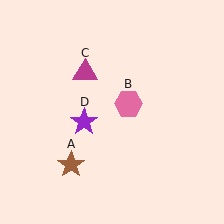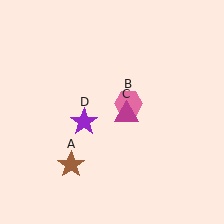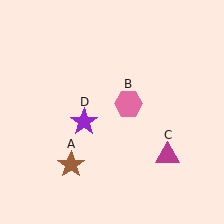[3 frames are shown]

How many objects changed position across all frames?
1 object changed position: magenta triangle (object C).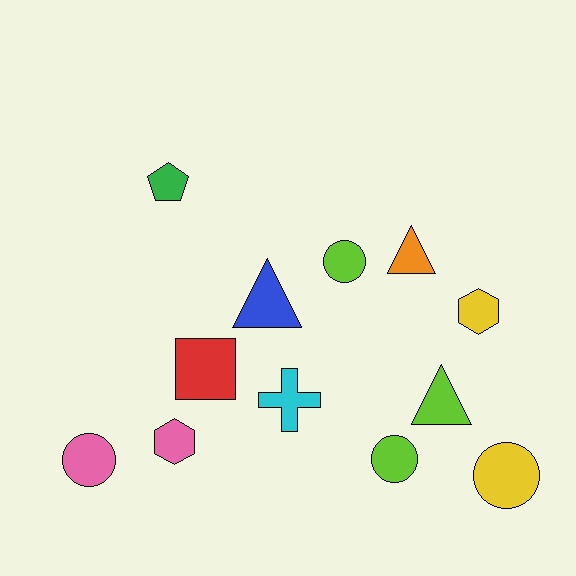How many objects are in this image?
There are 12 objects.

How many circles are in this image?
There are 4 circles.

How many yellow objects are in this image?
There are 2 yellow objects.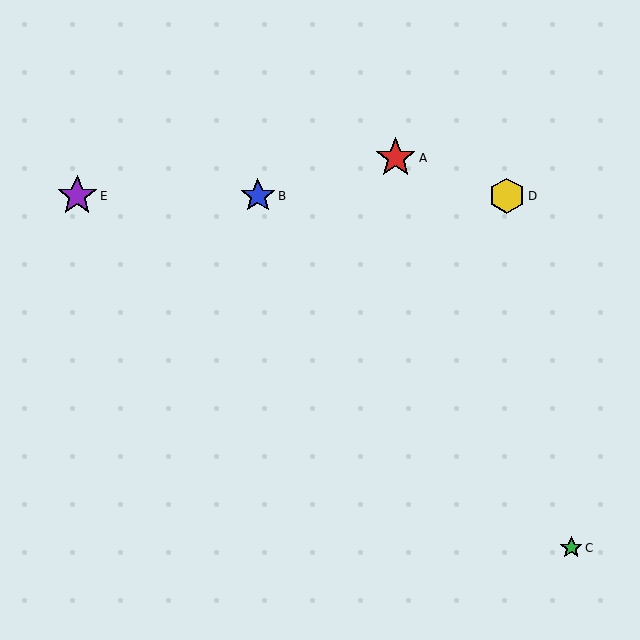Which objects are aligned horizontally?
Objects B, D, E are aligned horizontally.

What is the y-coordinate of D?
Object D is at y≈196.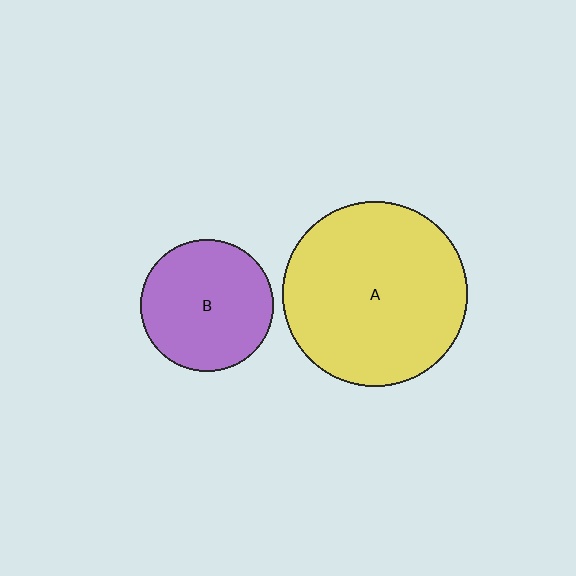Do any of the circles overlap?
No, none of the circles overlap.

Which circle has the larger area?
Circle A (yellow).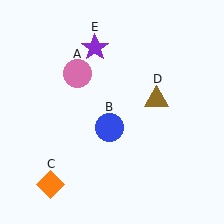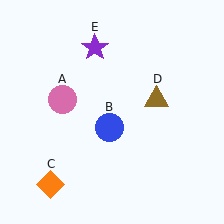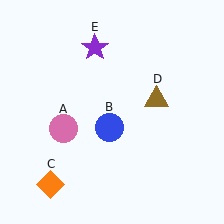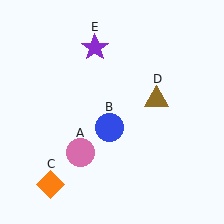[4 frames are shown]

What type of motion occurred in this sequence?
The pink circle (object A) rotated counterclockwise around the center of the scene.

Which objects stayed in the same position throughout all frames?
Blue circle (object B) and orange diamond (object C) and brown triangle (object D) and purple star (object E) remained stationary.